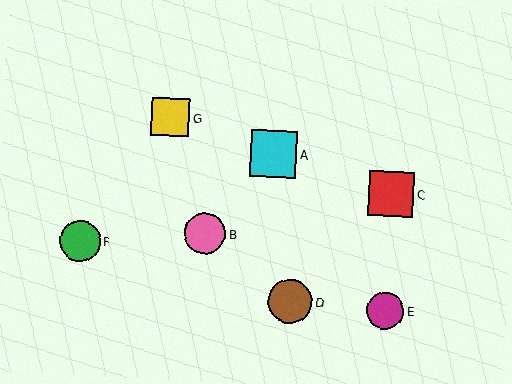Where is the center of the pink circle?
The center of the pink circle is at (205, 233).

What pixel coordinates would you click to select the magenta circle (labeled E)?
Click at (385, 311) to select the magenta circle E.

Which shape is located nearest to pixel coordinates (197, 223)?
The pink circle (labeled B) at (205, 233) is nearest to that location.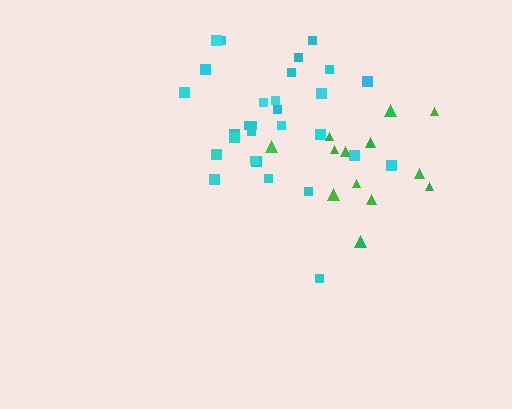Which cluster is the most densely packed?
Cyan.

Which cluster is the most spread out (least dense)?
Green.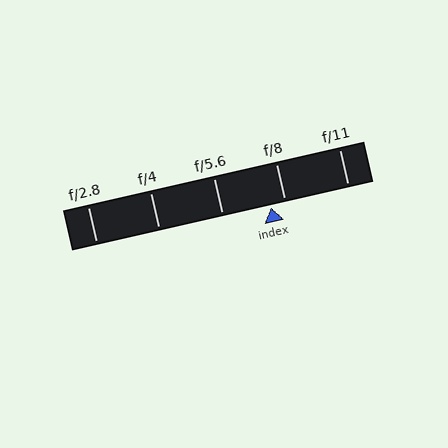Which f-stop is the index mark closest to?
The index mark is closest to f/8.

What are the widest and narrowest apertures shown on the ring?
The widest aperture shown is f/2.8 and the narrowest is f/11.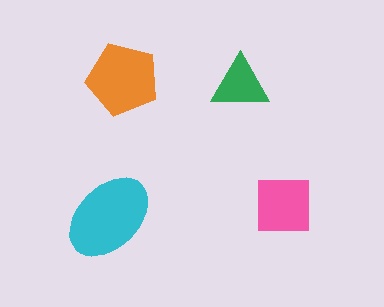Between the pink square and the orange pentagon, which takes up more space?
The orange pentagon.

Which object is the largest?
The cyan ellipse.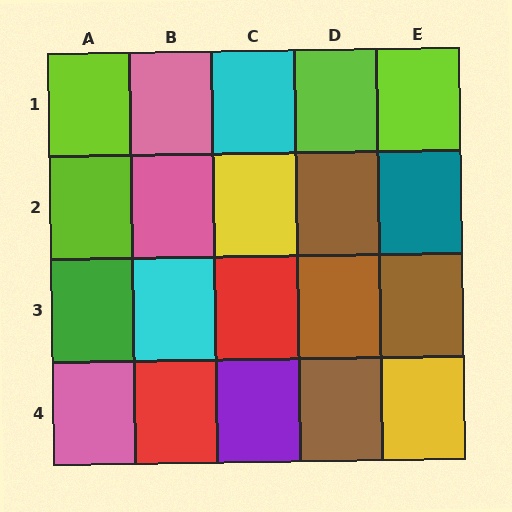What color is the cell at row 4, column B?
Red.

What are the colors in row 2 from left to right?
Lime, pink, yellow, brown, teal.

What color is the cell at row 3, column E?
Brown.